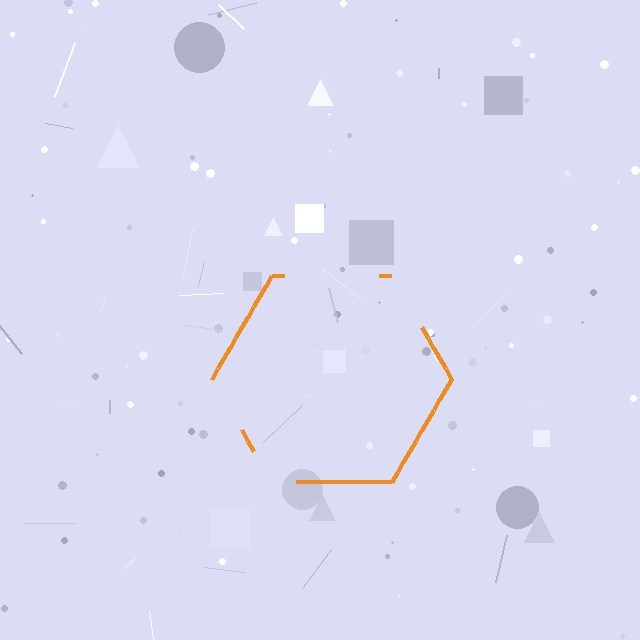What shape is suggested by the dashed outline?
The dashed outline suggests a hexagon.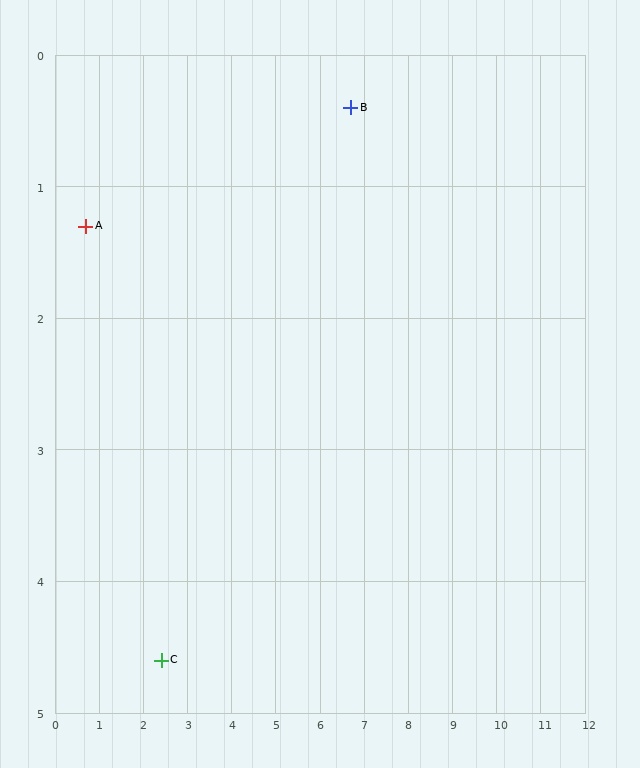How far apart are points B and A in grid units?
Points B and A are about 6.1 grid units apart.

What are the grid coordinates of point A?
Point A is at approximately (0.7, 1.3).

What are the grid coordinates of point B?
Point B is at approximately (6.7, 0.4).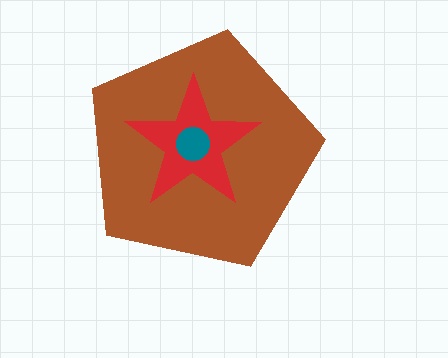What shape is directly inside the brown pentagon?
The red star.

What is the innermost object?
The teal circle.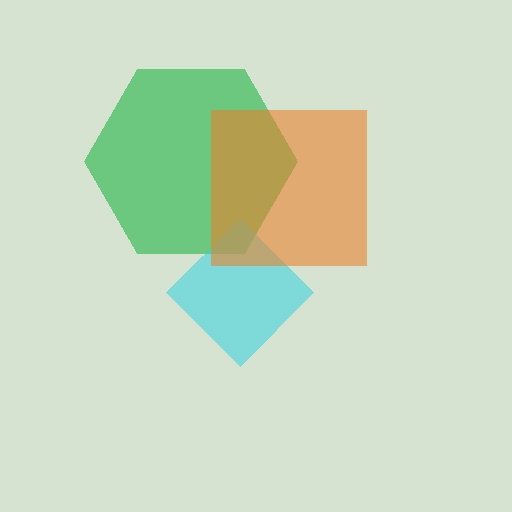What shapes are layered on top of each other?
The layered shapes are: a green hexagon, a cyan diamond, an orange square.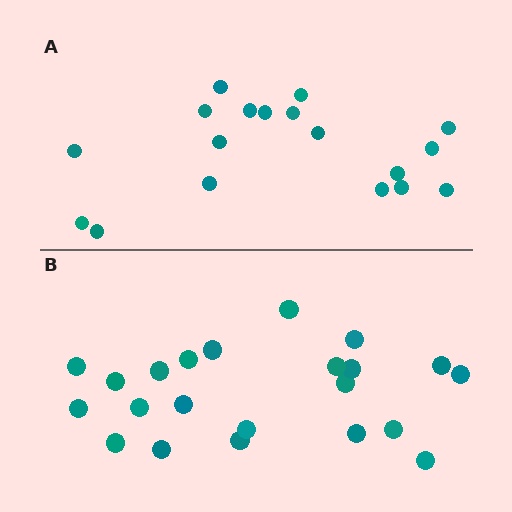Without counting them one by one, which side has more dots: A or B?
Region B (the bottom region) has more dots.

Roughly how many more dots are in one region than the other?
Region B has about 4 more dots than region A.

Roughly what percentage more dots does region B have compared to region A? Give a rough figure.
About 20% more.